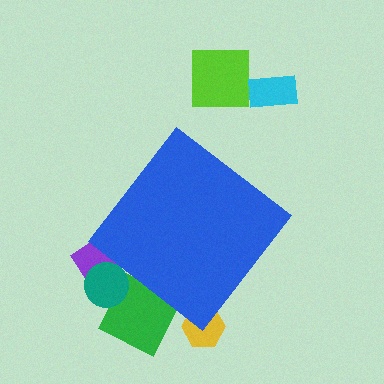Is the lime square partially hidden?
No, the lime square is fully visible.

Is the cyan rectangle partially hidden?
No, the cyan rectangle is fully visible.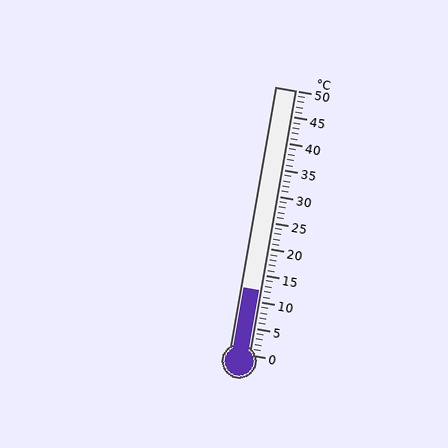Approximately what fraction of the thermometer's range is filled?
The thermometer is filled to approximately 25% of its range.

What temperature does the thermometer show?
The thermometer shows approximately 12°C.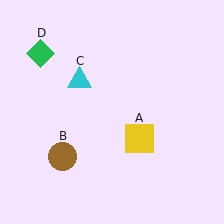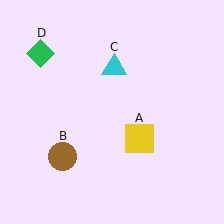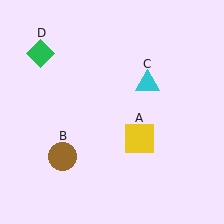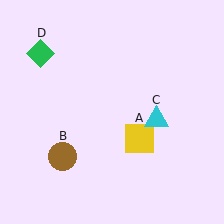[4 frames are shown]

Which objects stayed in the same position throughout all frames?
Yellow square (object A) and brown circle (object B) and green diamond (object D) remained stationary.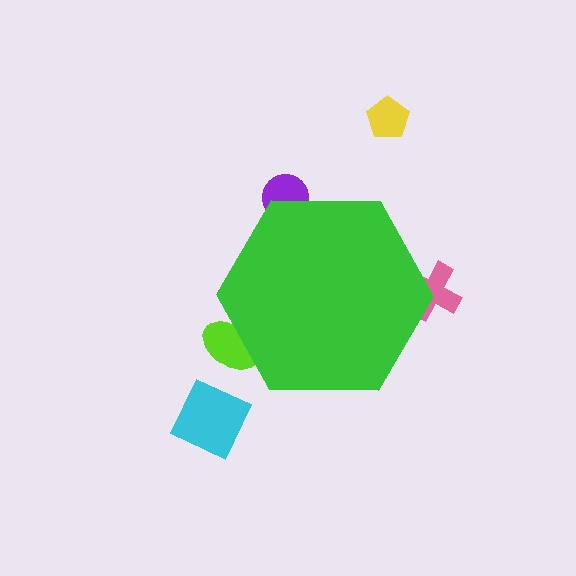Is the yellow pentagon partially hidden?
No, the yellow pentagon is fully visible.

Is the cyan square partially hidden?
No, the cyan square is fully visible.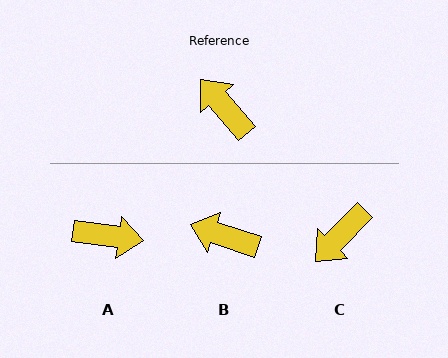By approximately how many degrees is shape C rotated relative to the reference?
Approximately 95 degrees counter-clockwise.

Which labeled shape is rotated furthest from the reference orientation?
A, about 139 degrees away.